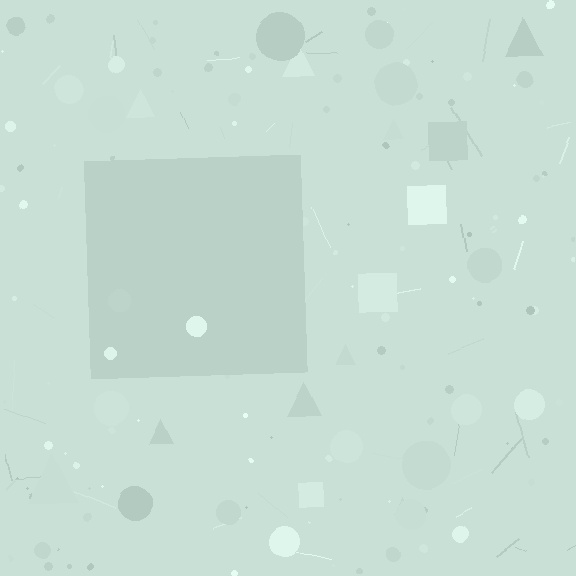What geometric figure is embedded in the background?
A square is embedded in the background.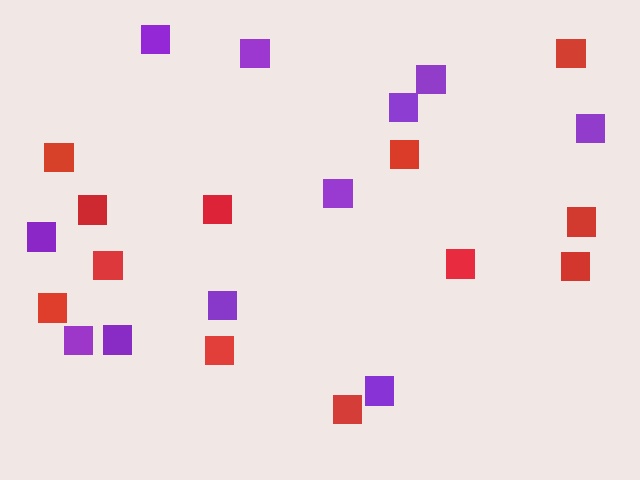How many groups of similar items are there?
There are 2 groups: one group of red squares (12) and one group of purple squares (11).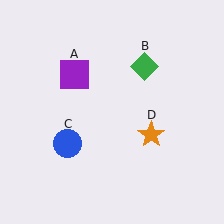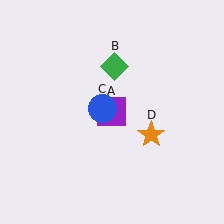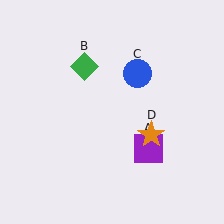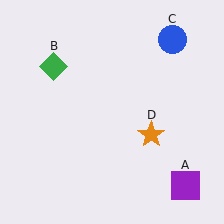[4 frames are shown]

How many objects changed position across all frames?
3 objects changed position: purple square (object A), green diamond (object B), blue circle (object C).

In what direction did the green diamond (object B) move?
The green diamond (object B) moved left.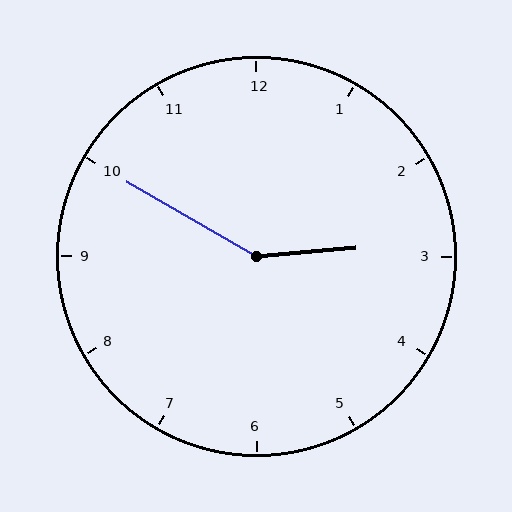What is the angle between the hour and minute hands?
Approximately 145 degrees.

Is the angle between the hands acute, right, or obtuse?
It is obtuse.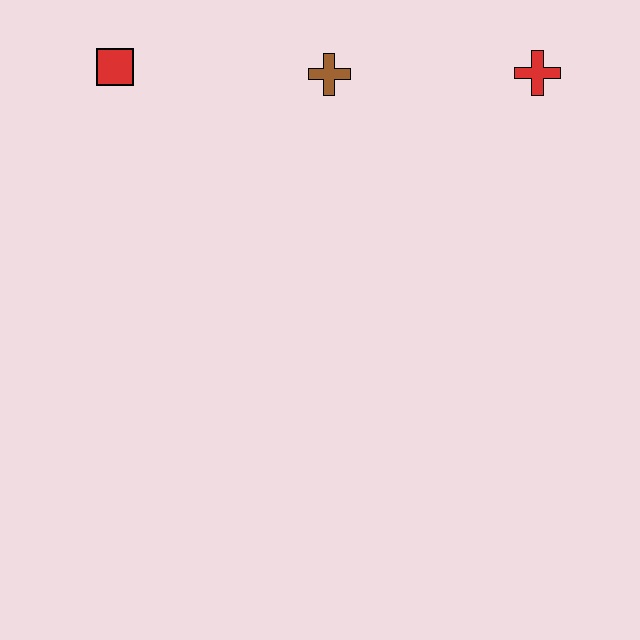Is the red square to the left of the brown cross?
Yes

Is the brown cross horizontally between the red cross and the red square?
Yes